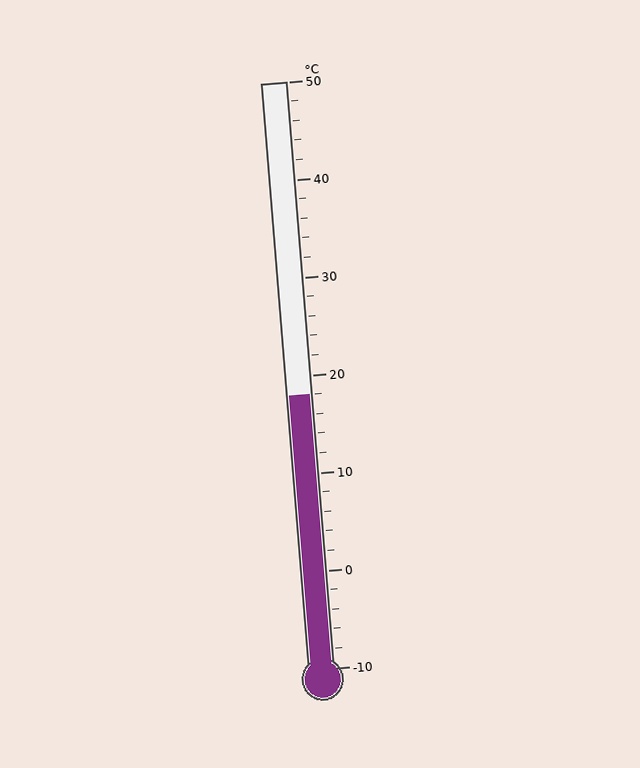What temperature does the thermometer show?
The thermometer shows approximately 18°C.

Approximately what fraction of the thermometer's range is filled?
The thermometer is filled to approximately 45% of its range.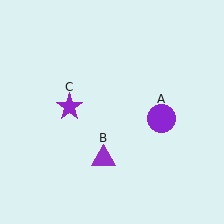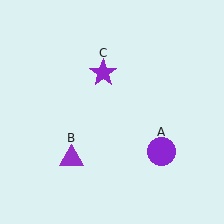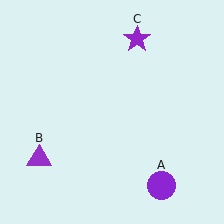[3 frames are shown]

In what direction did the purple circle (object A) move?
The purple circle (object A) moved down.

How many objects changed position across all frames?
3 objects changed position: purple circle (object A), purple triangle (object B), purple star (object C).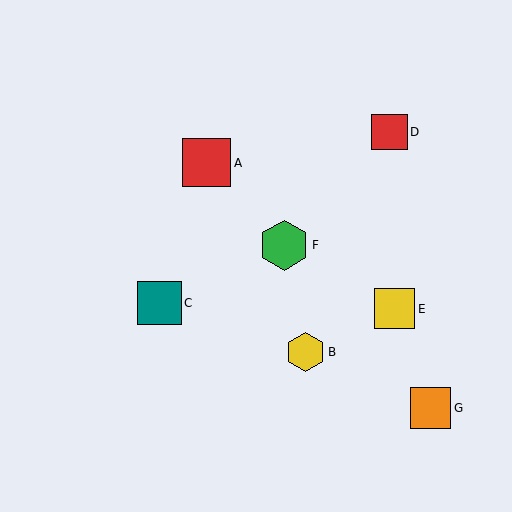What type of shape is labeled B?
Shape B is a yellow hexagon.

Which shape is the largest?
The green hexagon (labeled F) is the largest.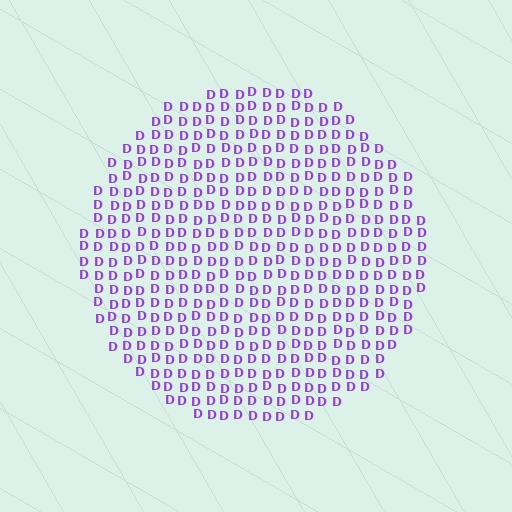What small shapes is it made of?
It is made of small letter D's.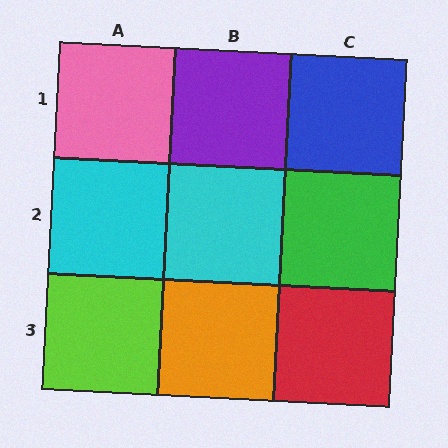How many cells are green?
1 cell is green.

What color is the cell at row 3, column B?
Orange.